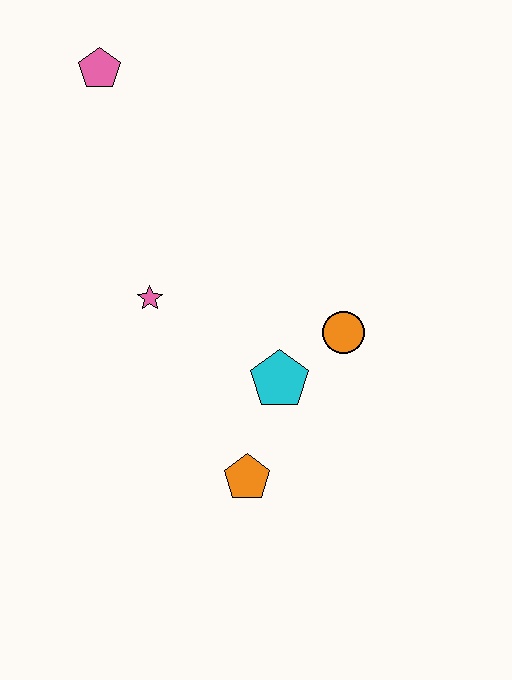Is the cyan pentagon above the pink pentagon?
No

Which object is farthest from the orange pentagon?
The pink pentagon is farthest from the orange pentagon.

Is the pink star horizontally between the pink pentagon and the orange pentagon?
Yes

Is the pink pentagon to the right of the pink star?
No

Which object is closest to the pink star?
The cyan pentagon is closest to the pink star.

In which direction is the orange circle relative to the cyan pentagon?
The orange circle is to the right of the cyan pentagon.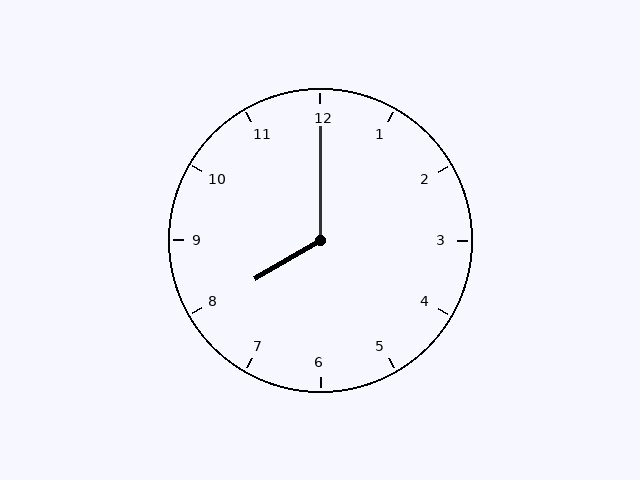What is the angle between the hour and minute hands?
Approximately 120 degrees.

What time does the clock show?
8:00.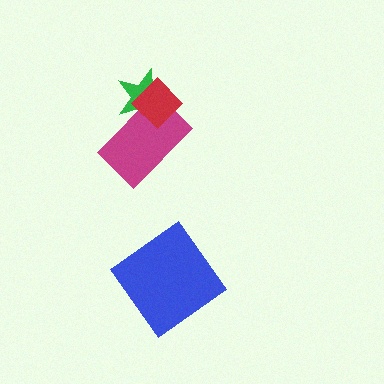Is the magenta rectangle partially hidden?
Yes, it is partially covered by another shape.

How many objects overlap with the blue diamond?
0 objects overlap with the blue diamond.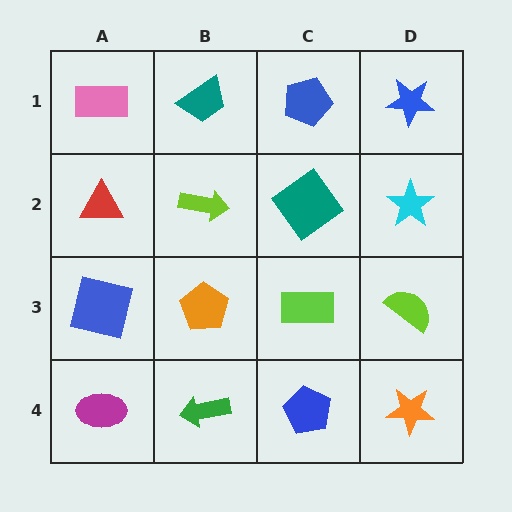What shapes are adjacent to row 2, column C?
A blue pentagon (row 1, column C), a lime rectangle (row 3, column C), a lime arrow (row 2, column B), a cyan star (row 2, column D).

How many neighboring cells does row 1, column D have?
2.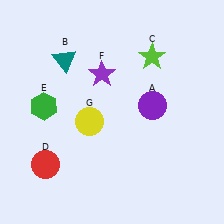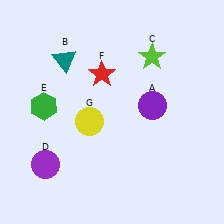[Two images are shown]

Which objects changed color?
D changed from red to purple. F changed from purple to red.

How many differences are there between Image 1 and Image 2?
There are 2 differences between the two images.